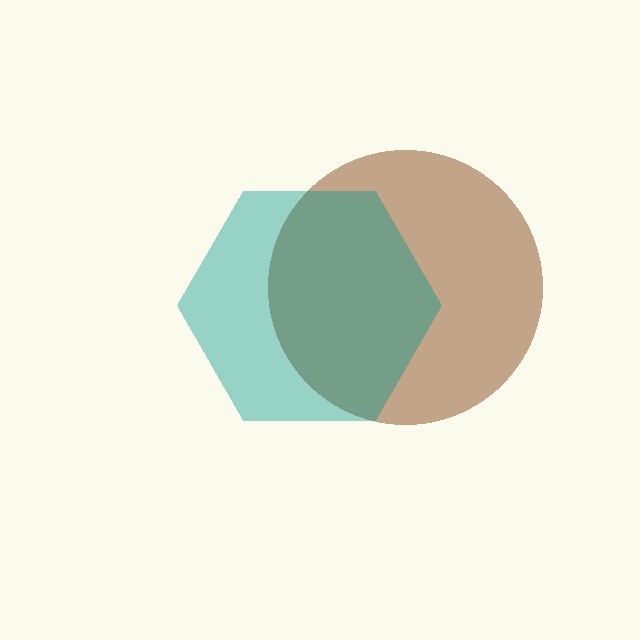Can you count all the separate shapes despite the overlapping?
Yes, there are 2 separate shapes.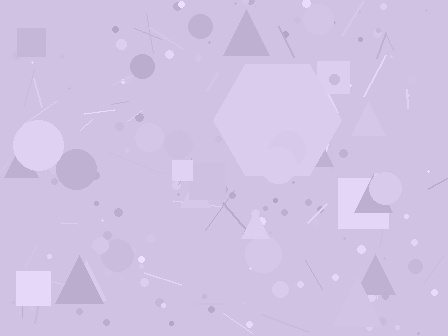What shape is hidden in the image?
A hexagon is hidden in the image.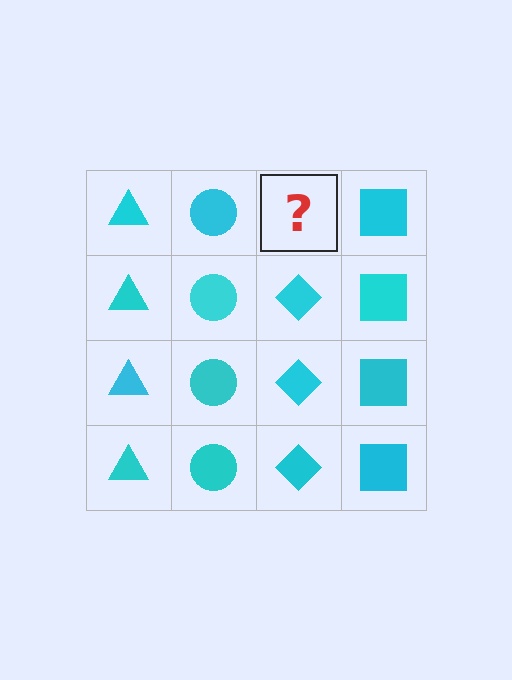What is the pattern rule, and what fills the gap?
The rule is that each column has a consistent shape. The gap should be filled with a cyan diamond.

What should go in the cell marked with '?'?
The missing cell should contain a cyan diamond.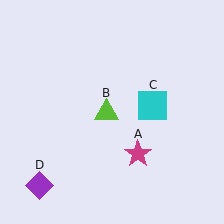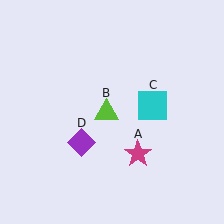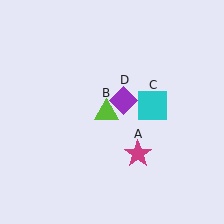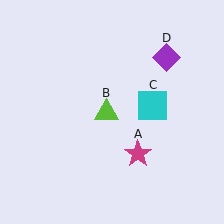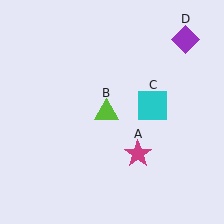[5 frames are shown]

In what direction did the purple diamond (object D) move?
The purple diamond (object D) moved up and to the right.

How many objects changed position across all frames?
1 object changed position: purple diamond (object D).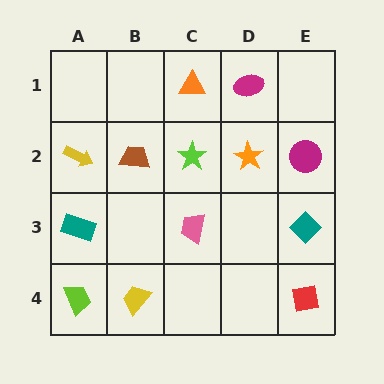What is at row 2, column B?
A brown trapezoid.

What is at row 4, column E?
A red square.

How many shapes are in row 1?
2 shapes.